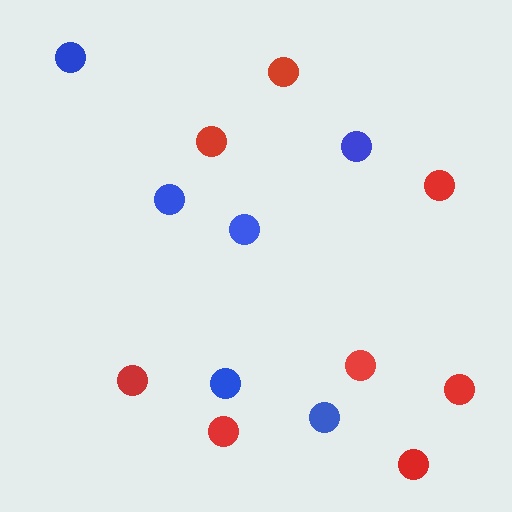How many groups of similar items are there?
There are 2 groups: one group of blue circles (6) and one group of red circles (8).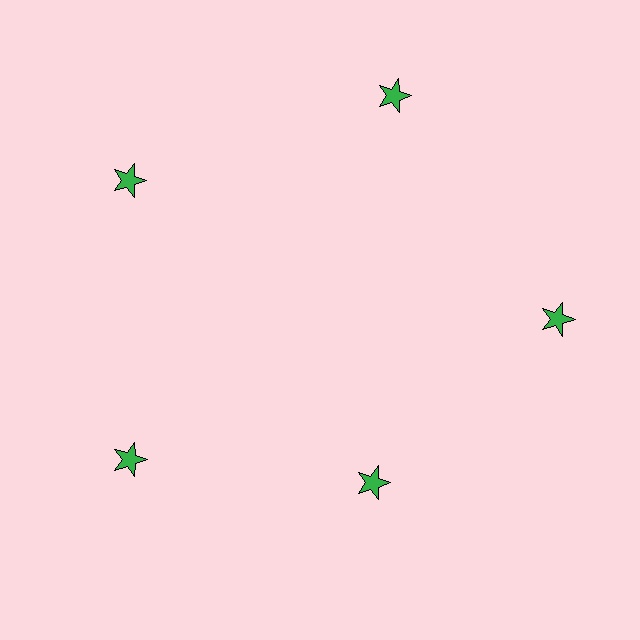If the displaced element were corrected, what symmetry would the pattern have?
It would have 5-fold rotational symmetry — the pattern would map onto itself every 72 degrees.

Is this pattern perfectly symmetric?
No. The 5 green stars are arranged in a ring, but one element near the 5 o'clock position is pulled inward toward the center, breaking the 5-fold rotational symmetry.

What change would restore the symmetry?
The symmetry would be restored by moving it outward, back onto the ring so that all 5 stars sit at equal angles and equal distance from the center.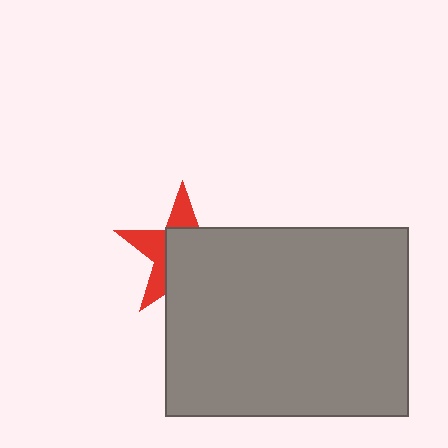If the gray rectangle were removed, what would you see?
You would see the complete red star.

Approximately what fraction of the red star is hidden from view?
Roughly 59% of the red star is hidden behind the gray rectangle.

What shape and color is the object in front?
The object in front is a gray rectangle.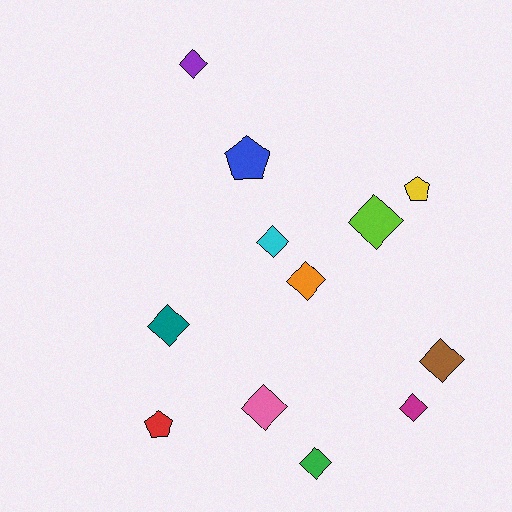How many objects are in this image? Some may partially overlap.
There are 12 objects.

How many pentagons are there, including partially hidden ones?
There are 3 pentagons.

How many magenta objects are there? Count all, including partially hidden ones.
There is 1 magenta object.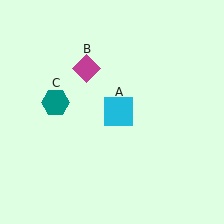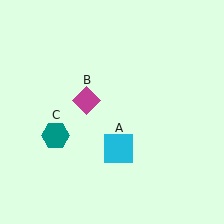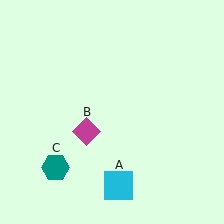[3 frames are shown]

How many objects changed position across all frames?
3 objects changed position: cyan square (object A), magenta diamond (object B), teal hexagon (object C).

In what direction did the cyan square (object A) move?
The cyan square (object A) moved down.